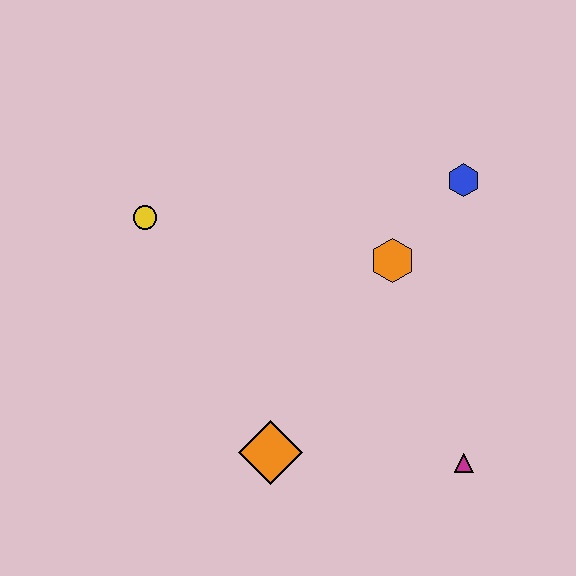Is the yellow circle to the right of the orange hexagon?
No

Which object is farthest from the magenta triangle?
The yellow circle is farthest from the magenta triangle.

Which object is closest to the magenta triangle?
The orange diamond is closest to the magenta triangle.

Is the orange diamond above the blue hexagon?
No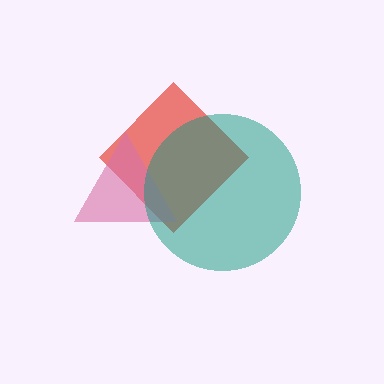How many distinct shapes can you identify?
There are 3 distinct shapes: a red diamond, a pink triangle, a teal circle.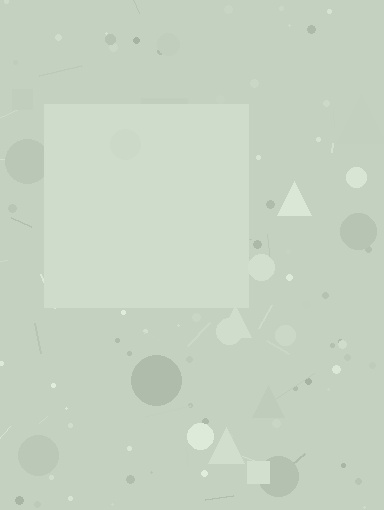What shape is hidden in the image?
A square is hidden in the image.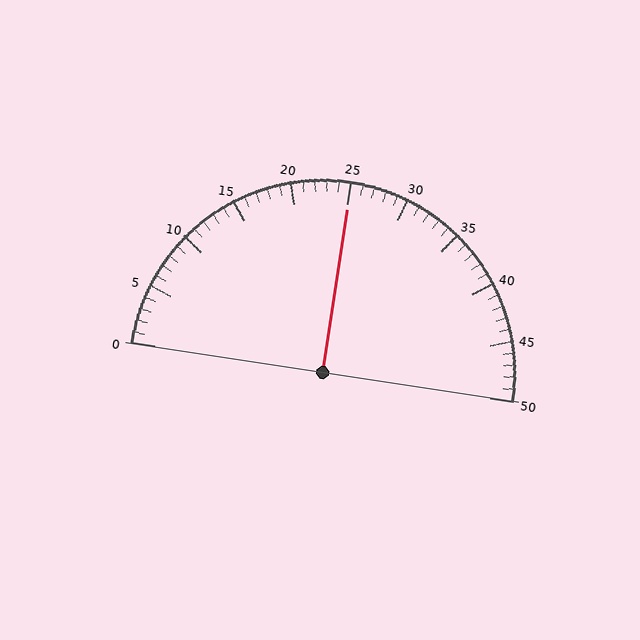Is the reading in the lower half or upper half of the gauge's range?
The reading is in the upper half of the range (0 to 50).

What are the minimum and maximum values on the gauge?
The gauge ranges from 0 to 50.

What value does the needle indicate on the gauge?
The needle indicates approximately 25.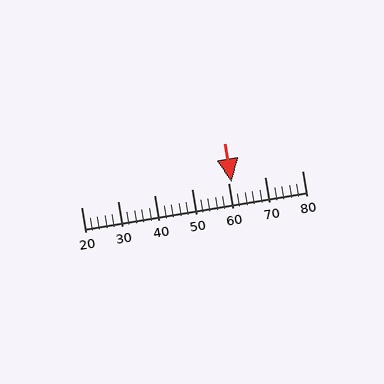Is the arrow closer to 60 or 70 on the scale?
The arrow is closer to 60.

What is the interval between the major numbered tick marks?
The major tick marks are spaced 10 units apart.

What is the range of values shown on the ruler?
The ruler shows values from 20 to 80.